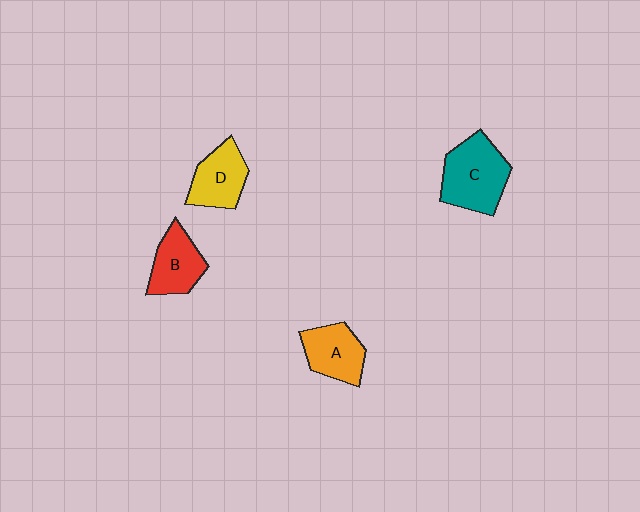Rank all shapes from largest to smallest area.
From largest to smallest: C (teal), A (orange), D (yellow), B (red).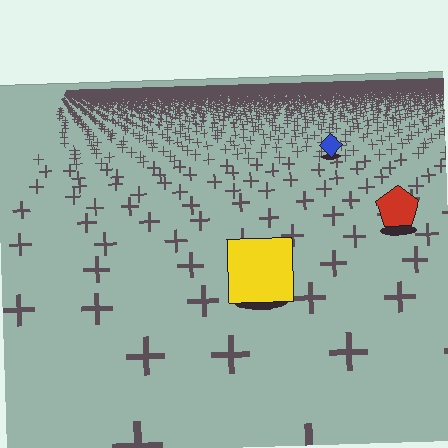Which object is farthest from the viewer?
The blue diamond is farthest from the viewer. It appears smaller and the ground texture around it is denser.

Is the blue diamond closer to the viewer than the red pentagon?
No. The red pentagon is closer — you can tell from the texture gradient: the ground texture is coarser near it.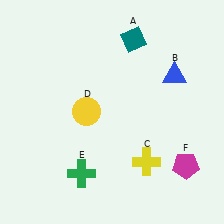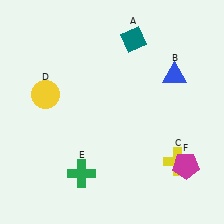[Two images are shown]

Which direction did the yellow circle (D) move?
The yellow circle (D) moved left.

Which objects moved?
The objects that moved are: the yellow cross (C), the yellow circle (D).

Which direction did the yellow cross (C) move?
The yellow cross (C) moved right.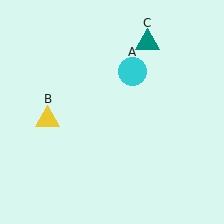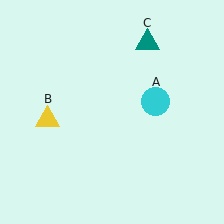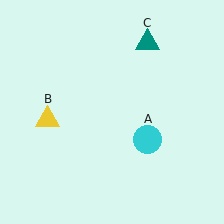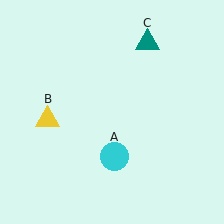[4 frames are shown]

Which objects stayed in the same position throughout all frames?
Yellow triangle (object B) and teal triangle (object C) remained stationary.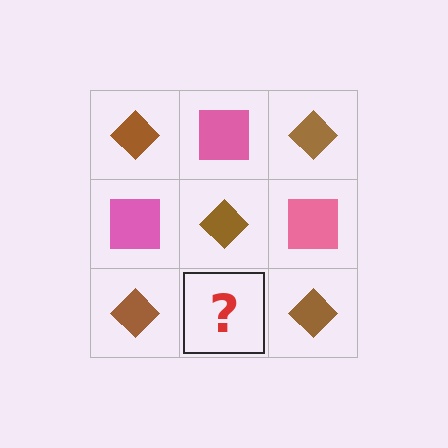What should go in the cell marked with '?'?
The missing cell should contain a pink square.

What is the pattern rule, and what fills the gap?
The rule is that it alternates brown diamond and pink square in a checkerboard pattern. The gap should be filled with a pink square.